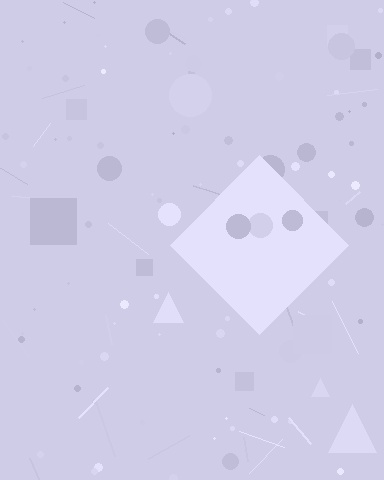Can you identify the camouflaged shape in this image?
The camouflaged shape is a diamond.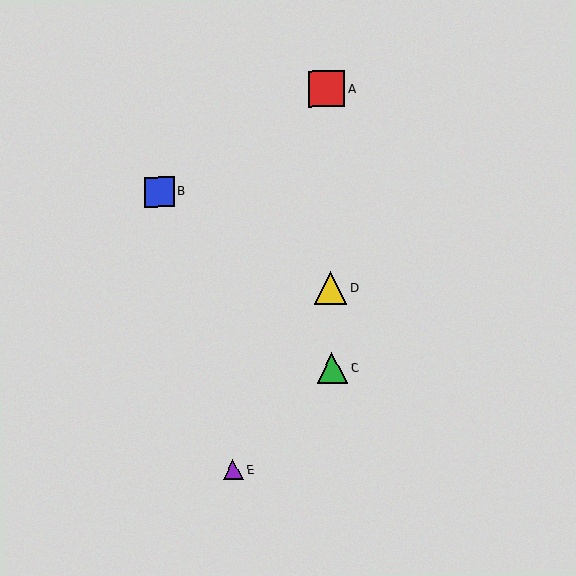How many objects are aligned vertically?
3 objects (A, C, D) are aligned vertically.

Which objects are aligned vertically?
Objects A, C, D are aligned vertically.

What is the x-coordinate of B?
Object B is at x≈159.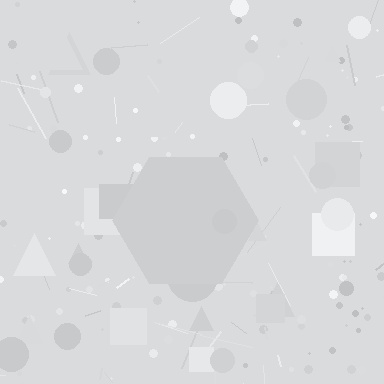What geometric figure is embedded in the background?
A hexagon is embedded in the background.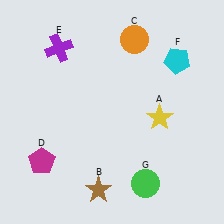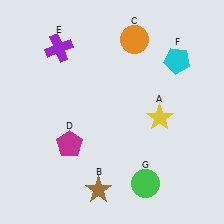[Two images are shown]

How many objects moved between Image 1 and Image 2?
1 object moved between the two images.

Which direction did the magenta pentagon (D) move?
The magenta pentagon (D) moved right.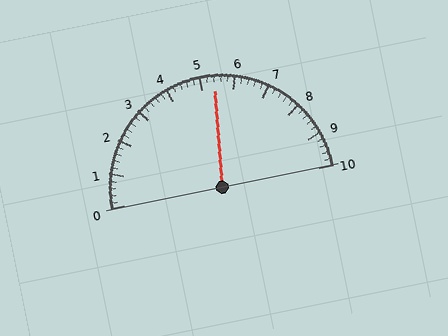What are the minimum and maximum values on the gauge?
The gauge ranges from 0 to 10.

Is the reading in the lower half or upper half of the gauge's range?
The reading is in the upper half of the range (0 to 10).